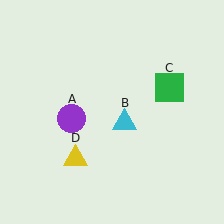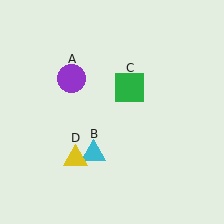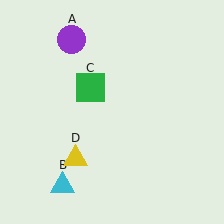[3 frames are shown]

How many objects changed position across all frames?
3 objects changed position: purple circle (object A), cyan triangle (object B), green square (object C).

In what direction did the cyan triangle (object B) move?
The cyan triangle (object B) moved down and to the left.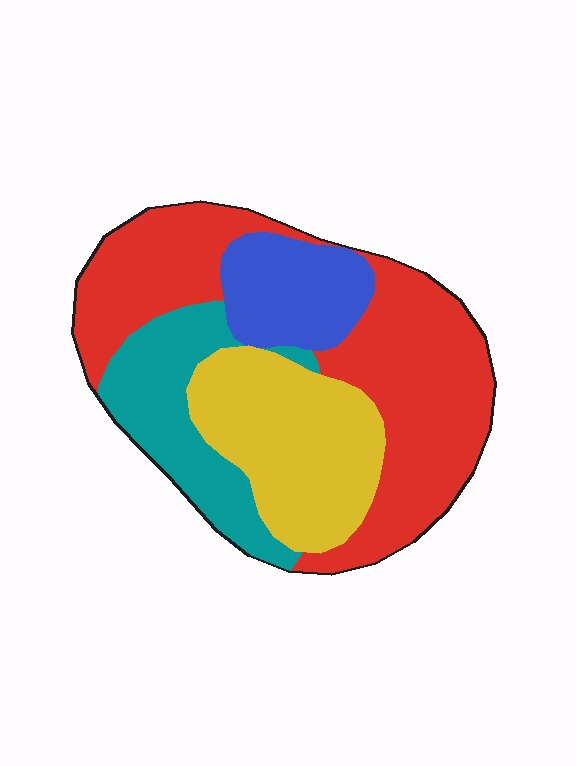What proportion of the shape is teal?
Teal covers about 20% of the shape.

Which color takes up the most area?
Red, at roughly 45%.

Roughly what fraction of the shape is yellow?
Yellow covers around 25% of the shape.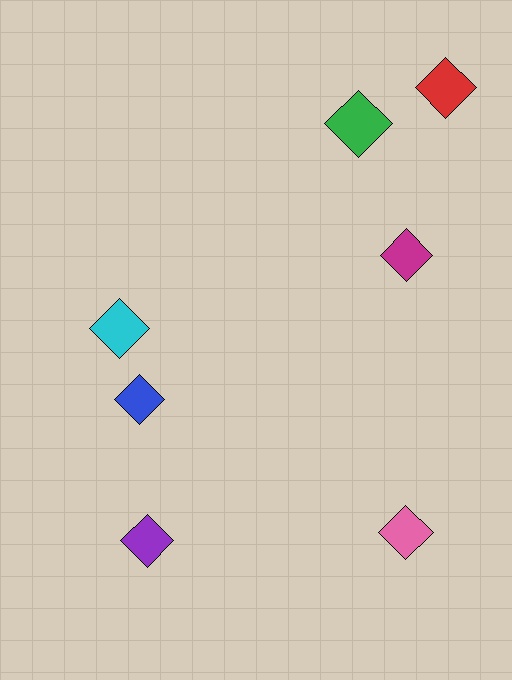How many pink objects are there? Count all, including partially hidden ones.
There is 1 pink object.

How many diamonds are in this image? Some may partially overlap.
There are 7 diamonds.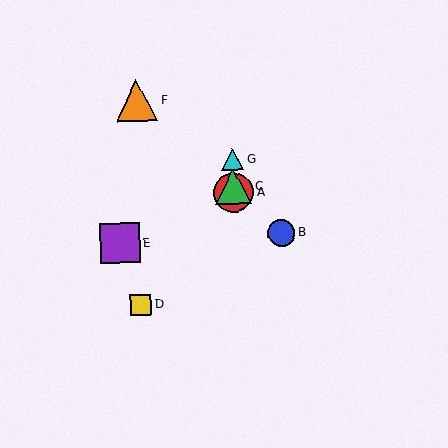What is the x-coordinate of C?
Object C is at x≈234.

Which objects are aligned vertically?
Objects A, C, G are aligned vertically.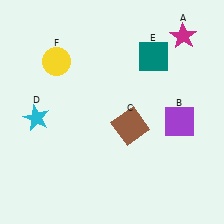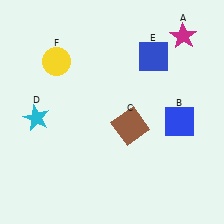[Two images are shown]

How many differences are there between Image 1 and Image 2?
There are 2 differences between the two images.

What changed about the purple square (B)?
In Image 1, B is purple. In Image 2, it changed to blue.